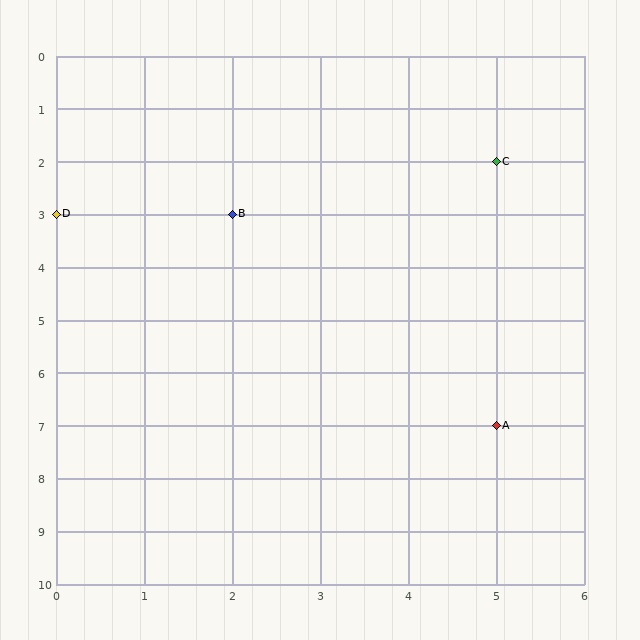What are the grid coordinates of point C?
Point C is at grid coordinates (5, 2).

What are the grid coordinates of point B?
Point B is at grid coordinates (2, 3).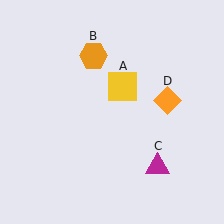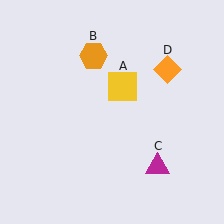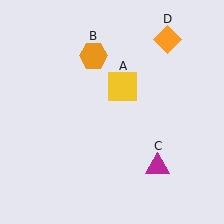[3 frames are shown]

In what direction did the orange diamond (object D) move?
The orange diamond (object D) moved up.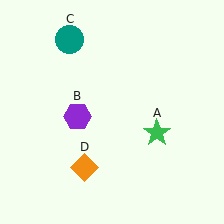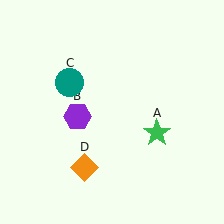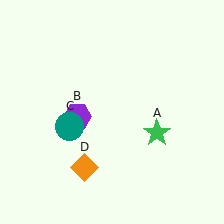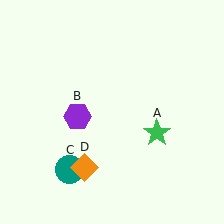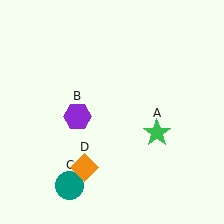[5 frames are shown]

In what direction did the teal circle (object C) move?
The teal circle (object C) moved down.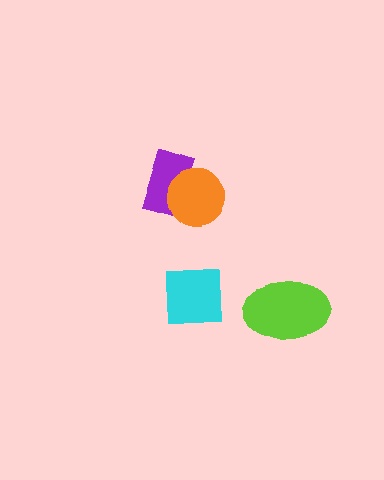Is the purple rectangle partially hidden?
Yes, it is partially covered by another shape.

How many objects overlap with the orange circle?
1 object overlaps with the orange circle.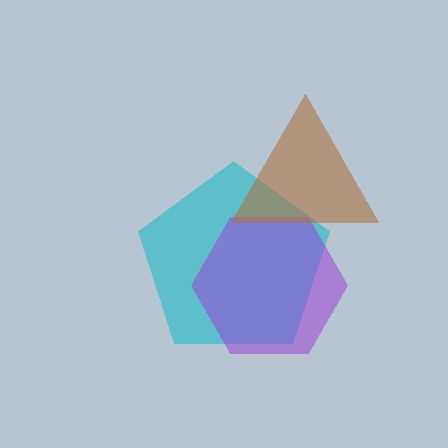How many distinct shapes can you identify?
There are 3 distinct shapes: a cyan pentagon, a purple hexagon, a brown triangle.